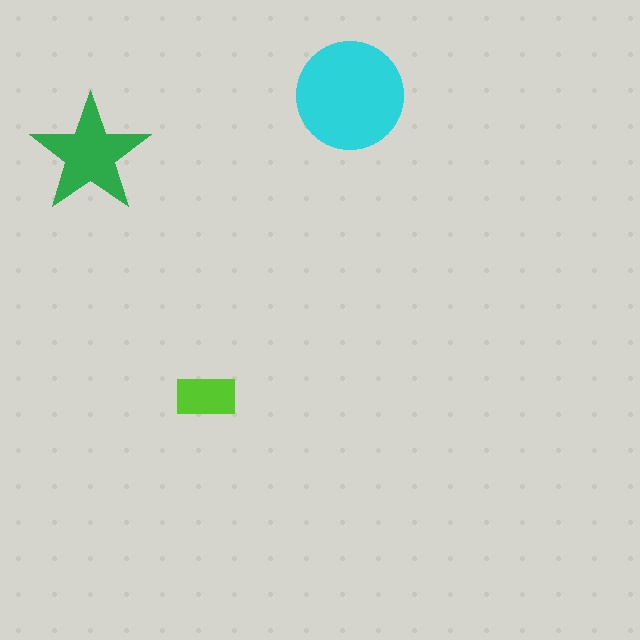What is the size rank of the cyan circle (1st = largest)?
1st.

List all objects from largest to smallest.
The cyan circle, the green star, the lime rectangle.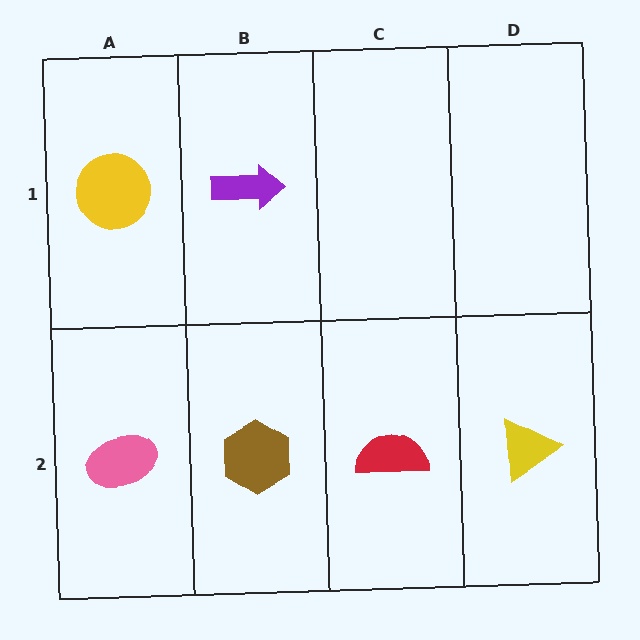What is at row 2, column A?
A pink ellipse.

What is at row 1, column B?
A purple arrow.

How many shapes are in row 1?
2 shapes.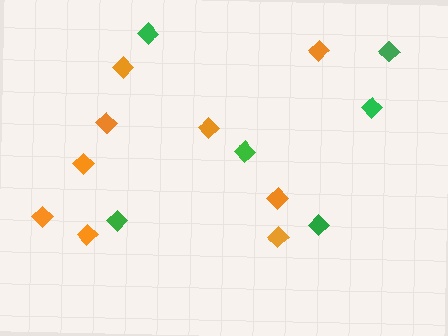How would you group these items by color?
There are 2 groups: one group of orange diamonds (9) and one group of green diamonds (6).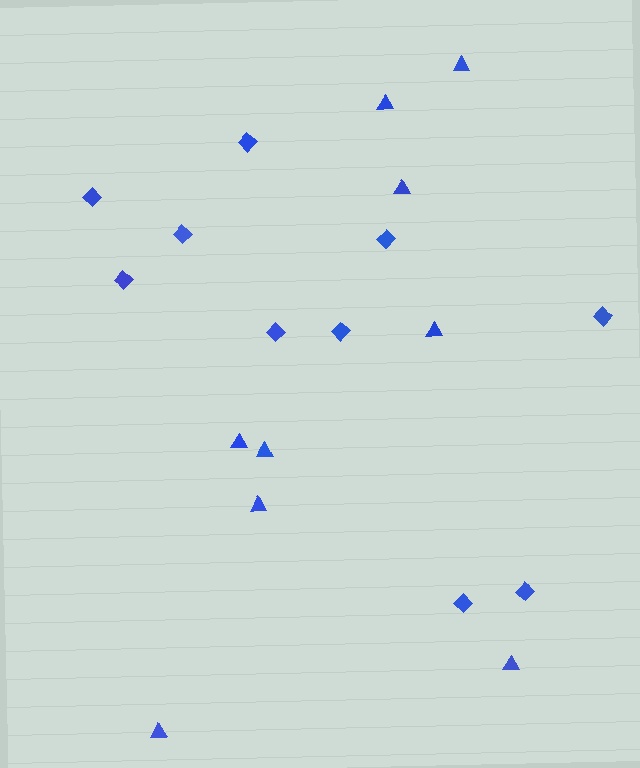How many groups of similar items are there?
There are 2 groups: one group of triangles (9) and one group of diamonds (10).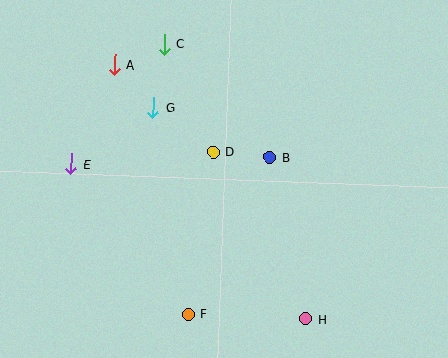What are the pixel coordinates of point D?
Point D is at (213, 152).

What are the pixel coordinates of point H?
Point H is at (306, 319).